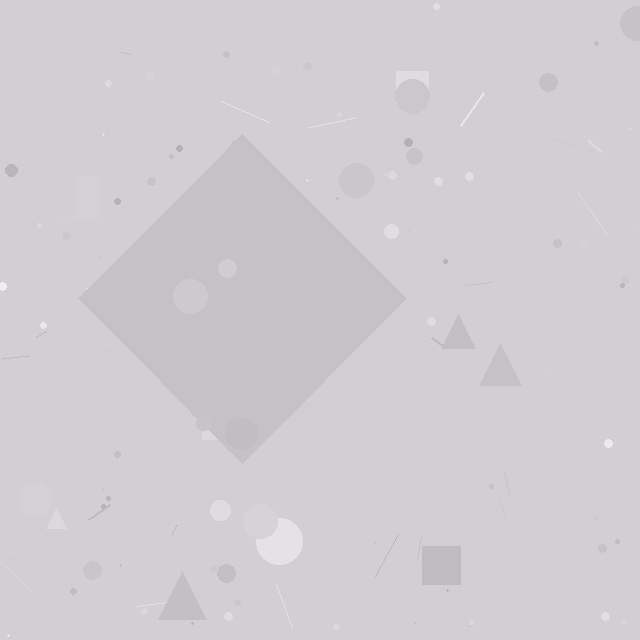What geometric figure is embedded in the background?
A diamond is embedded in the background.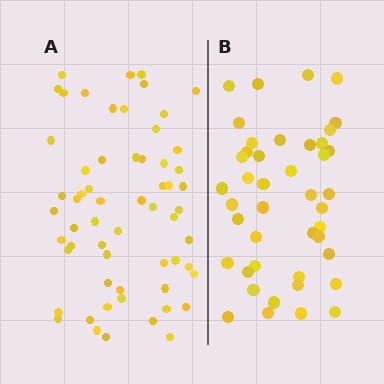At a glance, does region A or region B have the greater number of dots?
Region A (the left region) has more dots.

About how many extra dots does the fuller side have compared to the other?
Region A has approximately 15 more dots than region B.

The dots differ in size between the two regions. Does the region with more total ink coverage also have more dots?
No. Region B has more total ink coverage because its dots are larger, but region A actually contains more individual dots. Total area can be misleading — the number of items is what matters here.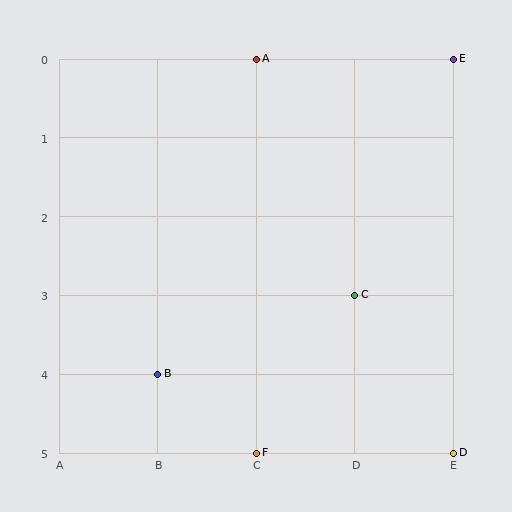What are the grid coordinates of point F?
Point F is at grid coordinates (C, 5).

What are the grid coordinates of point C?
Point C is at grid coordinates (D, 3).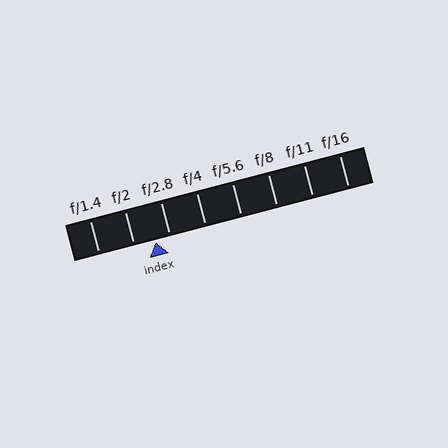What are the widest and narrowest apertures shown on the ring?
The widest aperture shown is f/1.4 and the narrowest is f/16.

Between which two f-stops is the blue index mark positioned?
The index mark is between f/2 and f/2.8.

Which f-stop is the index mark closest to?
The index mark is closest to f/2.8.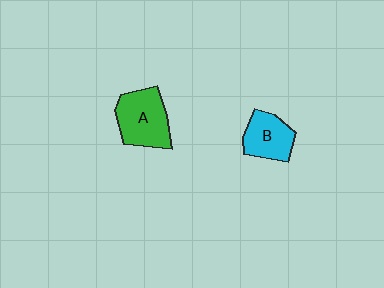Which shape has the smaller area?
Shape B (cyan).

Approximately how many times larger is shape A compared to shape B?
Approximately 1.3 times.